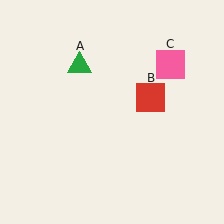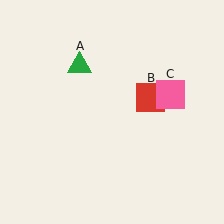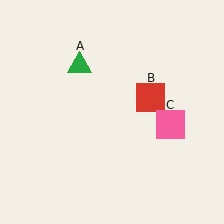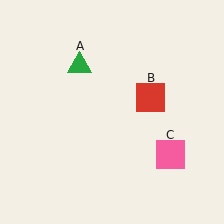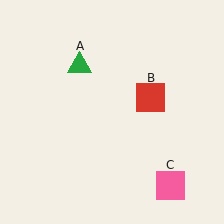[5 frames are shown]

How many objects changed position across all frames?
1 object changed position: pink square (object C).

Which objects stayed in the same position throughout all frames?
Green triangle (object A) and red square (object B) remained stationary.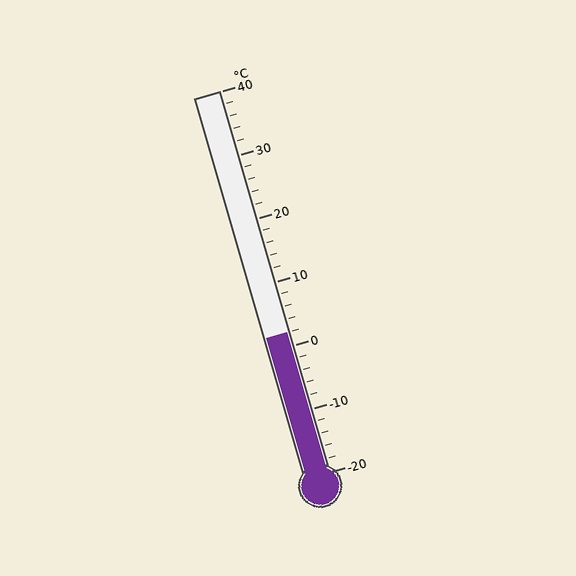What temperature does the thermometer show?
The thermometer shows approximately 2°C.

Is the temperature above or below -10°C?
The temperature is above -10°C.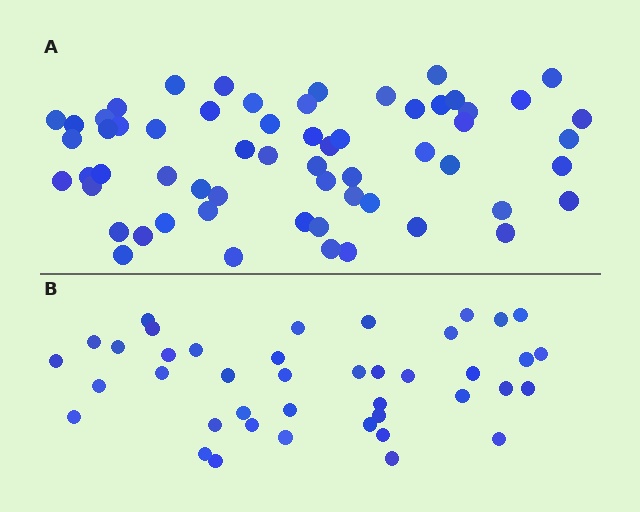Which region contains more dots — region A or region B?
Region A (the top region) has more dots.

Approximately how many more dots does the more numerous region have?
Region A has approximately 20 more dots than region B.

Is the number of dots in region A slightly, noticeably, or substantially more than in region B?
Region A has substantially more. The ratio is roughly 1.5 to 1.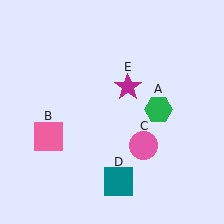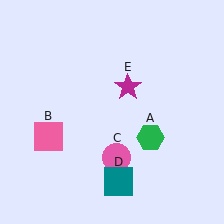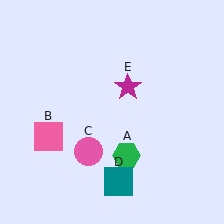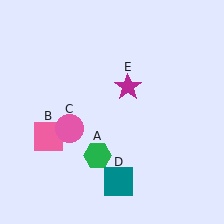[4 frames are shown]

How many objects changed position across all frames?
2 objects changed position: green hexagon (object A), pink circle (object C).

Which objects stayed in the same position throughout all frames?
Pink square (object B) and teal square (object D) and magenta star (object E) remained stationary.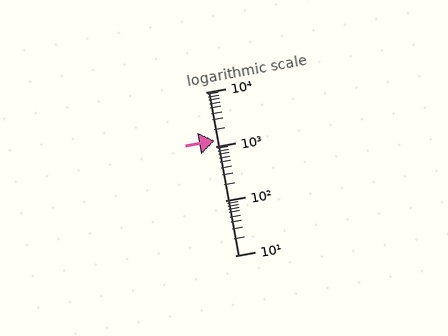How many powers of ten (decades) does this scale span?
The scale spans 3 decades, from 10 to 10000.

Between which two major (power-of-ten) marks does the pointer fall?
The pointer is between 1000 and 10000.